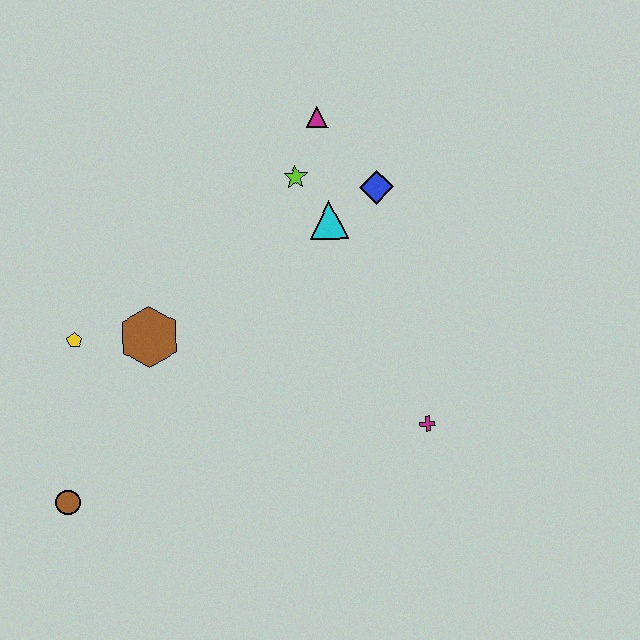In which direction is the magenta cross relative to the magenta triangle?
The magenta cross is below the magenta triangle.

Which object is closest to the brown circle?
The yellow pentagon is closest to the brown circle.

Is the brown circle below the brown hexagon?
Yes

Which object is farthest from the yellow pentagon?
The magenta cross is farthest from the yellow pentagon.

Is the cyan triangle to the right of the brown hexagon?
Yes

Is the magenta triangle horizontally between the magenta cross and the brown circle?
Yes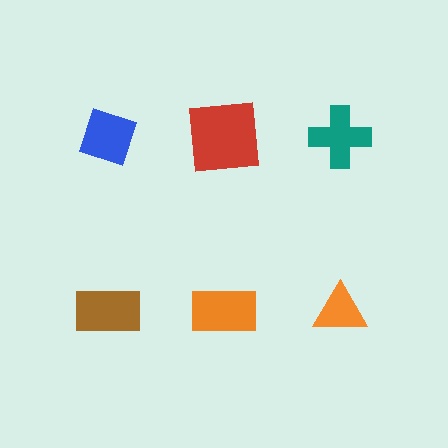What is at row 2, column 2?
An orange rectangle.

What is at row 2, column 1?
A brown rectangle.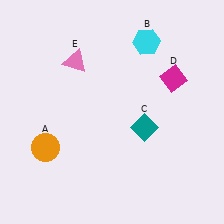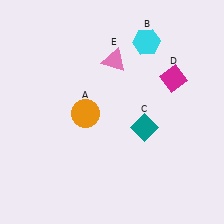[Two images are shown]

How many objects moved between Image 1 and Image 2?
2 objects moved between the two images.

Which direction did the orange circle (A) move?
The orange circle (A) moved right.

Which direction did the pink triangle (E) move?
The pink triangle (E) moved right.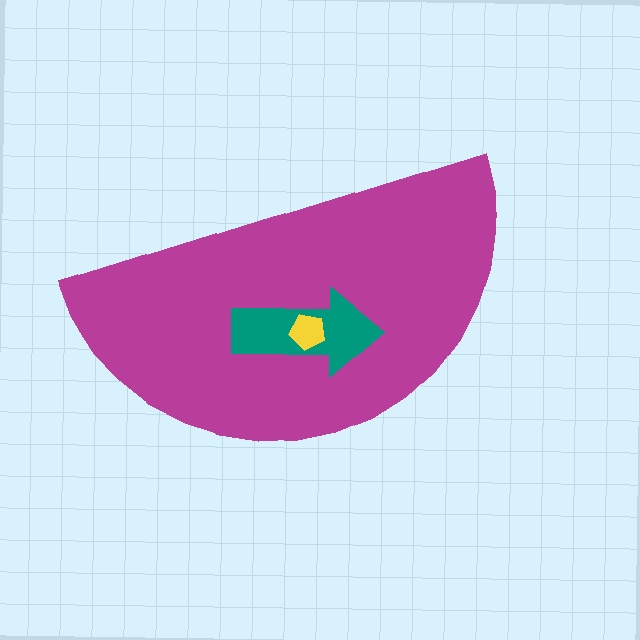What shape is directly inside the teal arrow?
The yellow pentagon.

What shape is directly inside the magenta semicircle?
The teal arrow.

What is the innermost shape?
The yellow pentagon.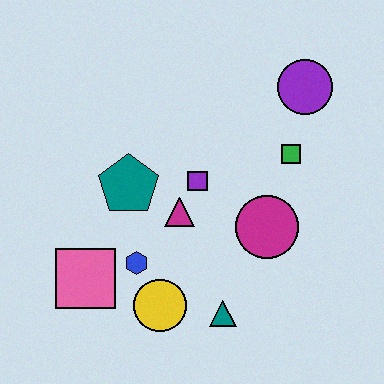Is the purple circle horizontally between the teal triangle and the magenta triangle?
No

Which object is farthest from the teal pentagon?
The purple circle is farthest from the teal pentagon.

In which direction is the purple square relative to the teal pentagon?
The purple square is to the right of the teal pentagon.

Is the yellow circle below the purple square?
Yes